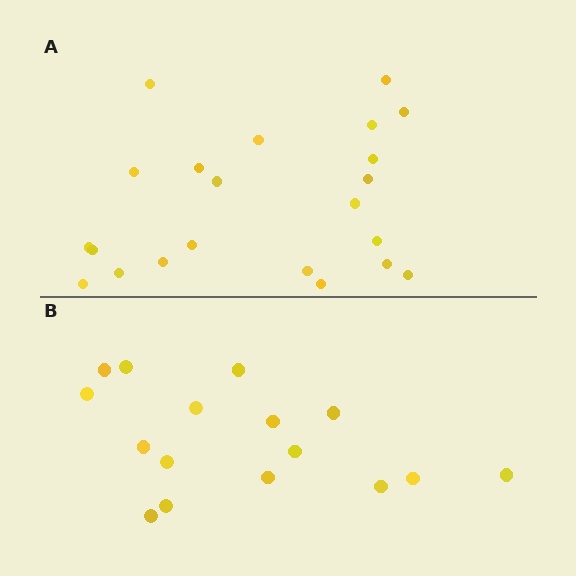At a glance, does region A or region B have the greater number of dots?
Region A (the top region) has more dots.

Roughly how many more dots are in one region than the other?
Region A has about 6 more dots than region B.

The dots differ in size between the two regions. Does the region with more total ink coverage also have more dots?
No. Region B has more total ink coverage because its dots are larger, but region A actually contains more individual dots. Total area can be misleading — the number of items is what matters here.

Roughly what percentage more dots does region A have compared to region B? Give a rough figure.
About 40% more.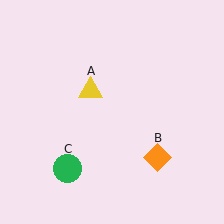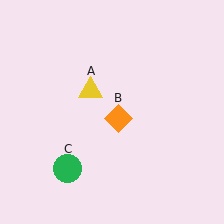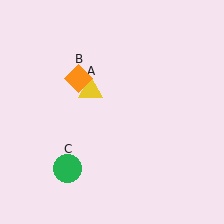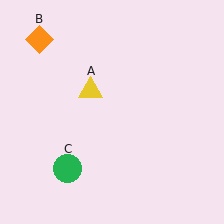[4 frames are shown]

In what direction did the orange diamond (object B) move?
The orange diamond (object B) moved up and to the left.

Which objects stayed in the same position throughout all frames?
Yellow triangle (object A) and green circle (object C) remained stationary.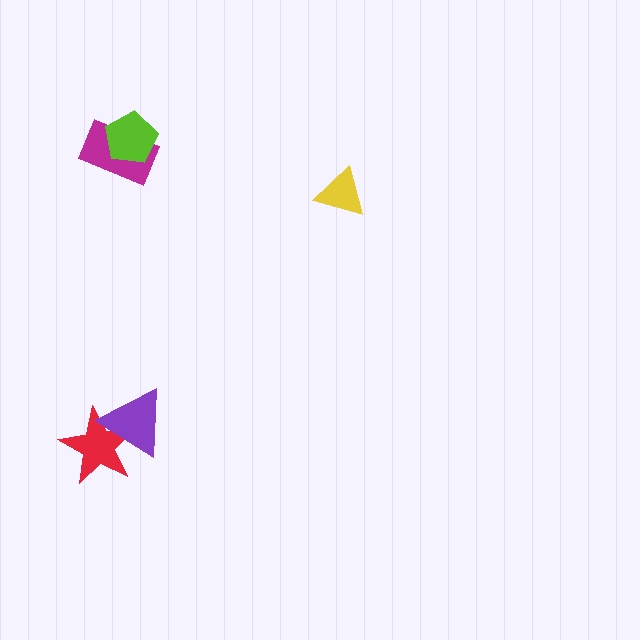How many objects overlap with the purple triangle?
1 object overlaps with the purple triangle.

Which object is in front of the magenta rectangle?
The lime pentagon is in front of the magenta rectangle.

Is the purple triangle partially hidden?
No, no other shape covers it.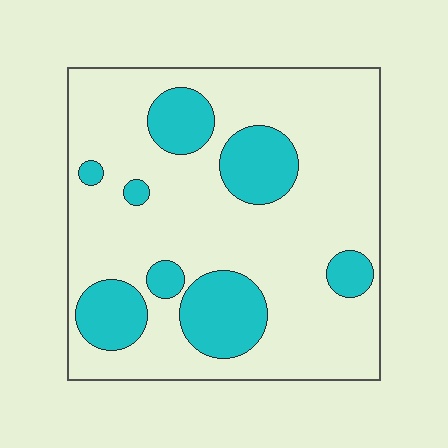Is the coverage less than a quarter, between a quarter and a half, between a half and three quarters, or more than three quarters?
Less than a quarter.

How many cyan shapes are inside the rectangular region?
8.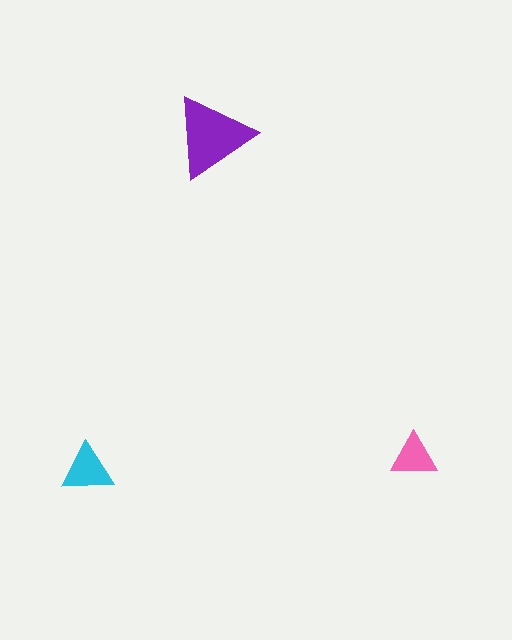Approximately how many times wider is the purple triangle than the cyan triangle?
About 1.5 times wider.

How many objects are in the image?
There are 3 objects in the image.